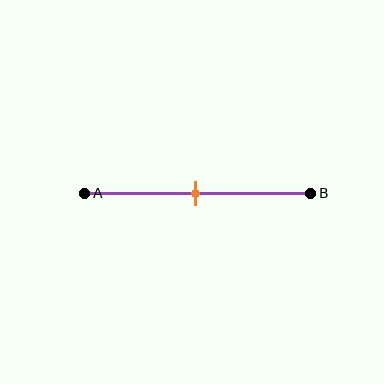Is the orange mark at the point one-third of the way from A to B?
No, the mark is at about 50% from A, not at the 33% one-third point.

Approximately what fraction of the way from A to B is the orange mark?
The orange mark is approximately 50% of the way from A to B.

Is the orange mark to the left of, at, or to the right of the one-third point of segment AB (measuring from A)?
The orange mark is to the right of the one-third point of segment AB.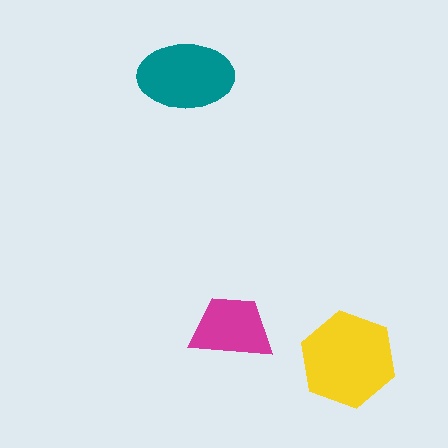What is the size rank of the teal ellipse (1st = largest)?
2nd.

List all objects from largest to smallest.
The yellow hexagon, the teal ellipse, the magenta trapezoid.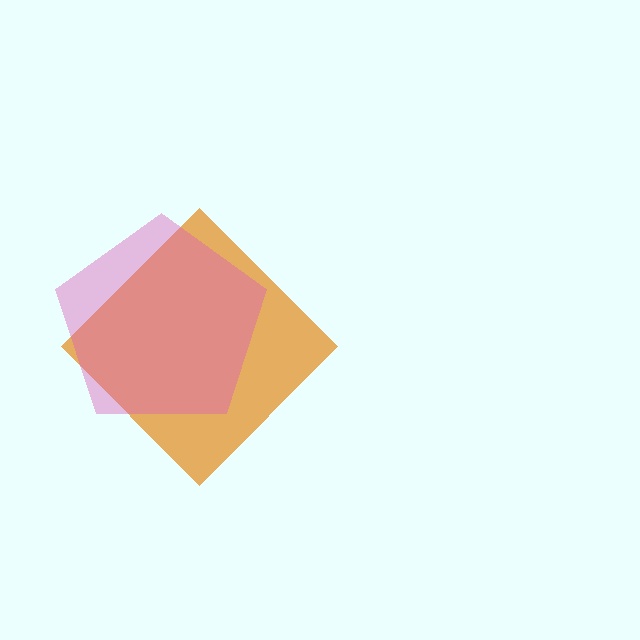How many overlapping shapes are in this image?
There are 2 overlapping shapes in the image.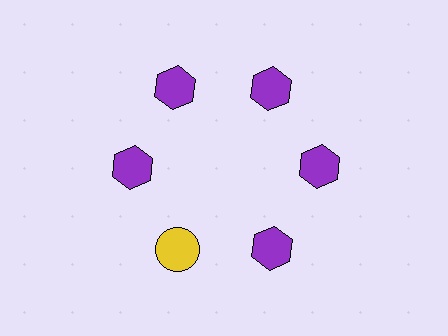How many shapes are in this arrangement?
There are 6 shapes arranged in a ring pattern.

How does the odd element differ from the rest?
It differs in both color (yellow instead of purple) and shape (circle instead of hexagon).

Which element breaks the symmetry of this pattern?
The yellow circle at roughly the 7 o'clock position breaks the symmetry. All other shapes are purple hexagons.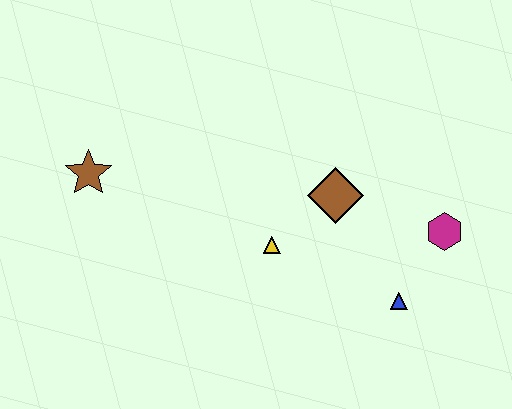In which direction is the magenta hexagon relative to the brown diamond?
The magenta hexagon is to the right of the brown diamond.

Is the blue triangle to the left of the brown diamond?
No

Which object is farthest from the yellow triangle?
The brown star is farthest from the yellow triangle.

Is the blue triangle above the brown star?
No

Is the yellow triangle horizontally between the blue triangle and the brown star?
Yes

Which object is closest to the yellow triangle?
The brown diamond is closest to the yellow triangle.